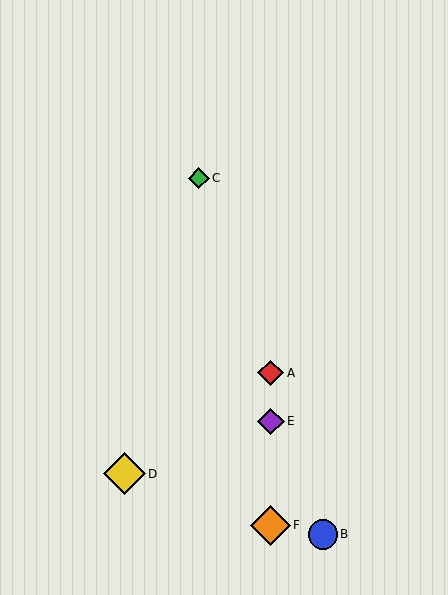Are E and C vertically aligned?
No, E is at x≈271 and C is at x≈199.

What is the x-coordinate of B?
Object B is at x≈323.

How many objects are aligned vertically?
3 objects (A, E, F) are aligned vertically.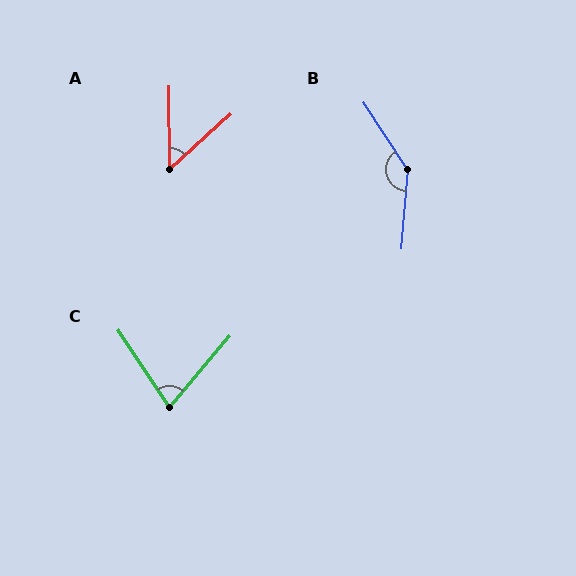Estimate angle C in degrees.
Approximately 73 degrees.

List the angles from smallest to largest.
A (48°), C (73°), B (142°).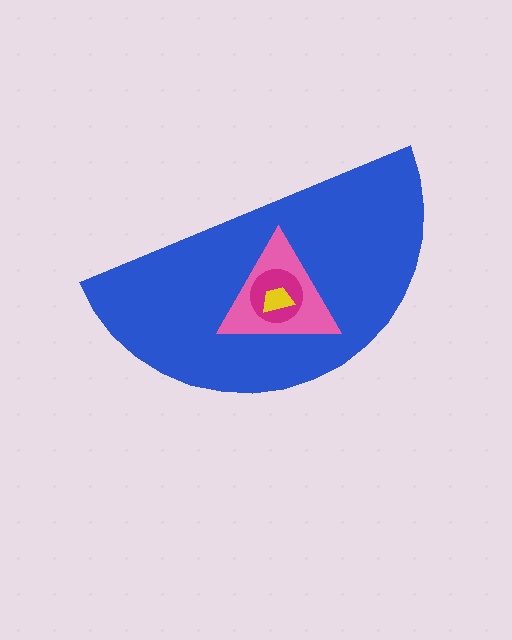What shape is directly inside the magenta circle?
The yellow trapezoid.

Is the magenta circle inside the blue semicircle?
Yes.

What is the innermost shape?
The yellow trapezoid.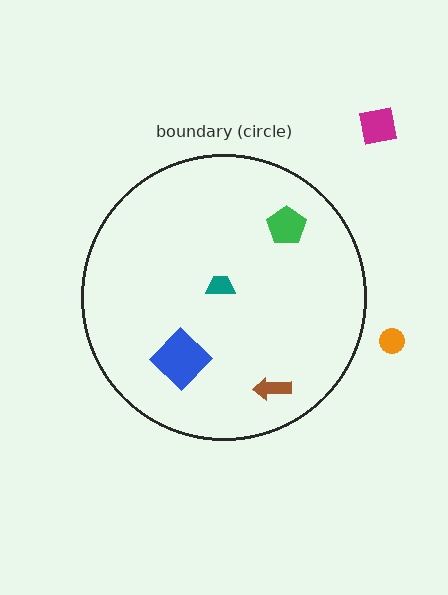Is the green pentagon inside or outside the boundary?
Inside.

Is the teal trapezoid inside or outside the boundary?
Inside.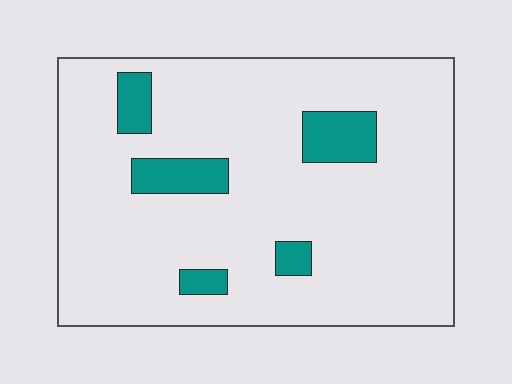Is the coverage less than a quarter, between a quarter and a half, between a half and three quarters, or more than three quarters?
Less than a quarter.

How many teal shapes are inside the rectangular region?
5.